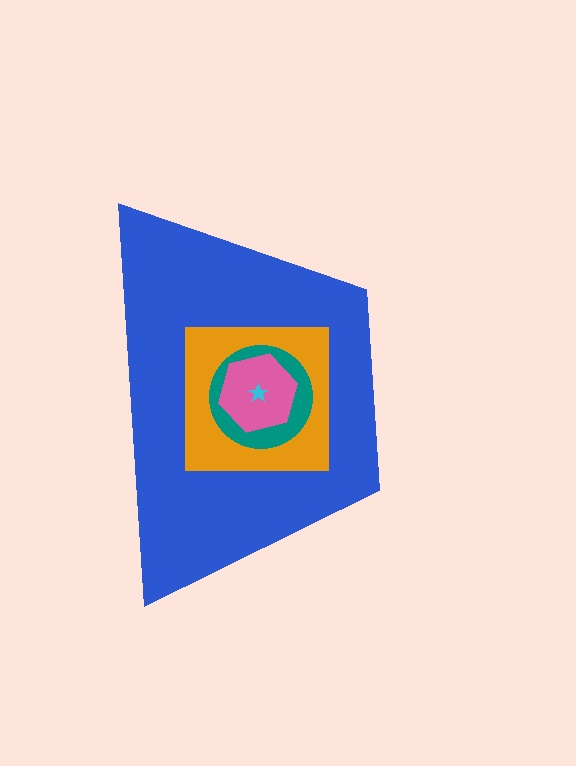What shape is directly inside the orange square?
The teal circle.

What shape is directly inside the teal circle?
The pink hexagon.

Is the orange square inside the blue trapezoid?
Yes.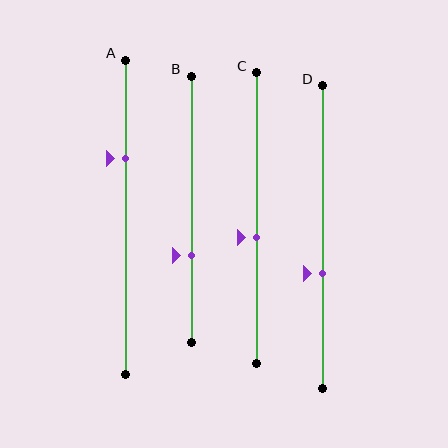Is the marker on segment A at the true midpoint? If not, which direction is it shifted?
No, the marker on segment A is shifted upward by about 19% of the segment length.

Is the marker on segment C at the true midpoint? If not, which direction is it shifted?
No, the marker on segment C is shifted downward by about 7% of the segment length.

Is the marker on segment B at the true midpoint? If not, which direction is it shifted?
No, the marker on segment B is shifted downward by about 17% of the segment length.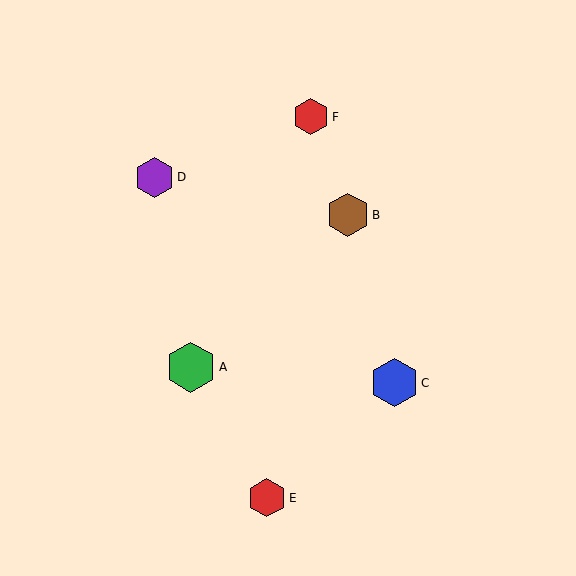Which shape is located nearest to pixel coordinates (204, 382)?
The green hexagon (labeled A) at (191, 367) is nearest to that location.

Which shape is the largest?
The green hexagon (labeled A) is the largest.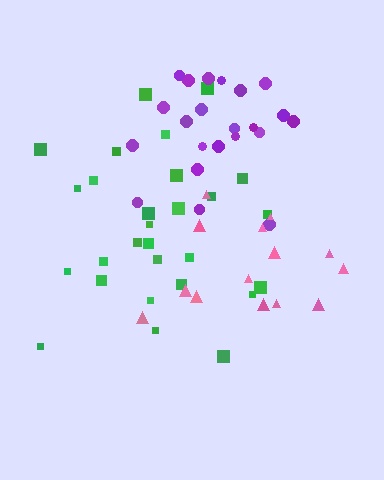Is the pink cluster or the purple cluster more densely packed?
Purple.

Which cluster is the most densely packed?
Purple.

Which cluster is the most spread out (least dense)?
Green.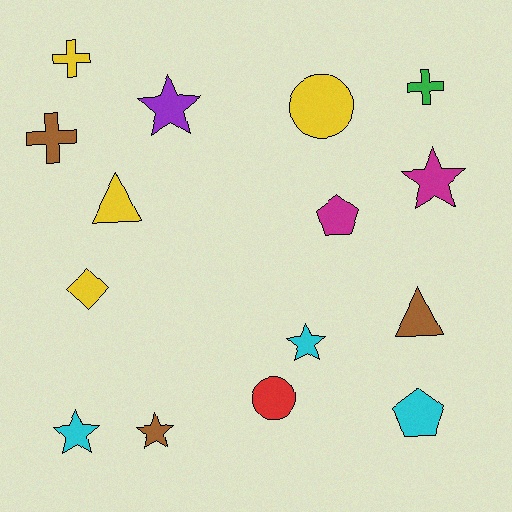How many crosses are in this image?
There are 3 crosses.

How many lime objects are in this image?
There are no lime objects.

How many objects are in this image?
There are 15 objects.